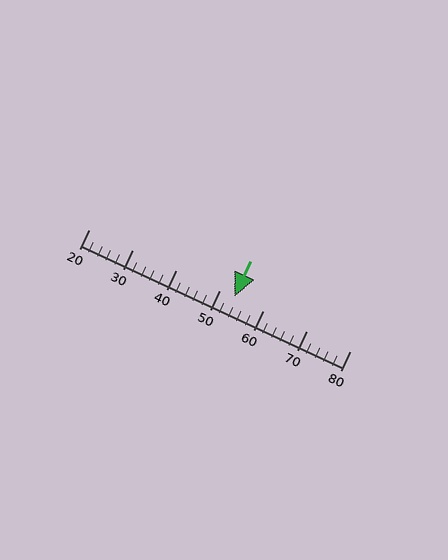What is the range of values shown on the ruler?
The ruler shows values from 20 to 80.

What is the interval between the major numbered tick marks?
The major tick marks are spaced 10 units apart.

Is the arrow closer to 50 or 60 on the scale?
The arrow is closer to 50.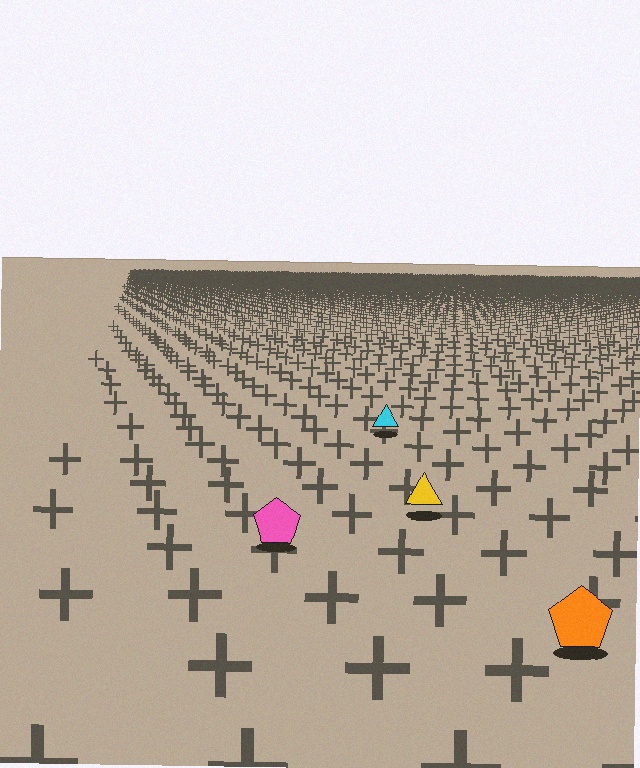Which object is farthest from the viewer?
The cyan triangle is farthest from the viewer. It appears smaller and the ground texture around it is denser.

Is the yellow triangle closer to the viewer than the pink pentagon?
No. The pink pentagon is closer — you can tell from the texture gradient: the ground texture is coarser near it.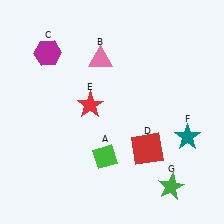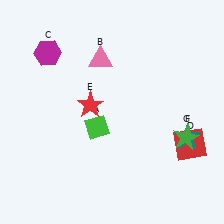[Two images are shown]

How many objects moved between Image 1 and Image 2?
3 objects moved between the two images.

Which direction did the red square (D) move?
The red square (D) moved right.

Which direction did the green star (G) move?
The green star (G) moved up.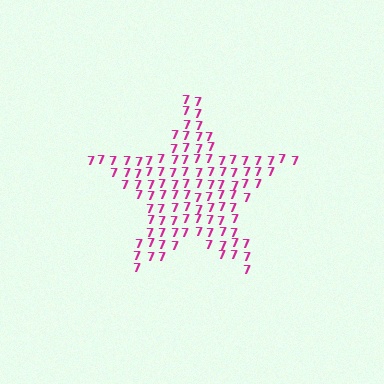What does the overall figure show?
The overall figure shows a star.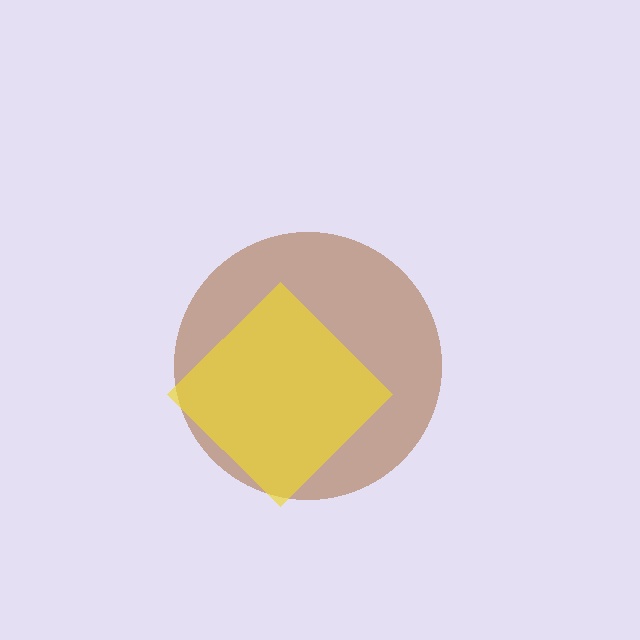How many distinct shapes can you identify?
There are 2 distinct shapes: a brown circle, a yellow diamond.